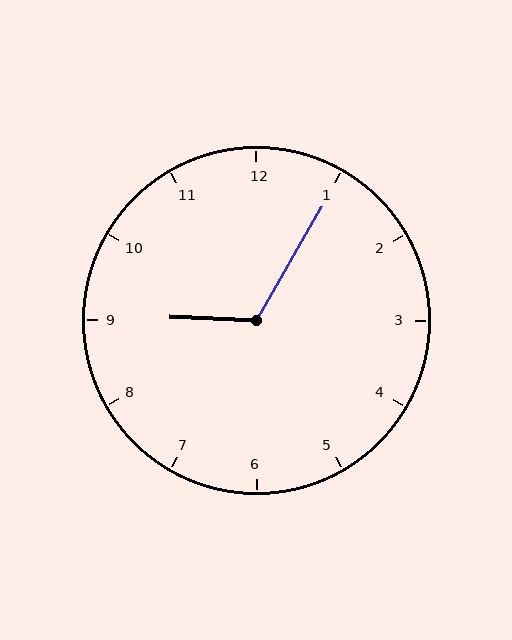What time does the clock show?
9:05.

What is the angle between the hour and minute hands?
Approximately 118 degrees.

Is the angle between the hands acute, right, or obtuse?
It is obtuse.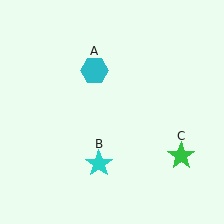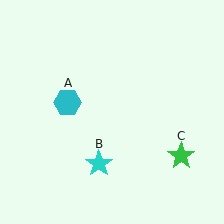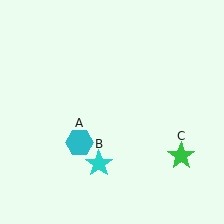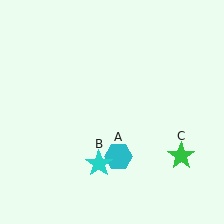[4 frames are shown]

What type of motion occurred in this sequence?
The cyan hexagon (object A) rotated counterclockwise around the center of the scene.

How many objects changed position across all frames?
1 object changed position: cyan hexagon (object A).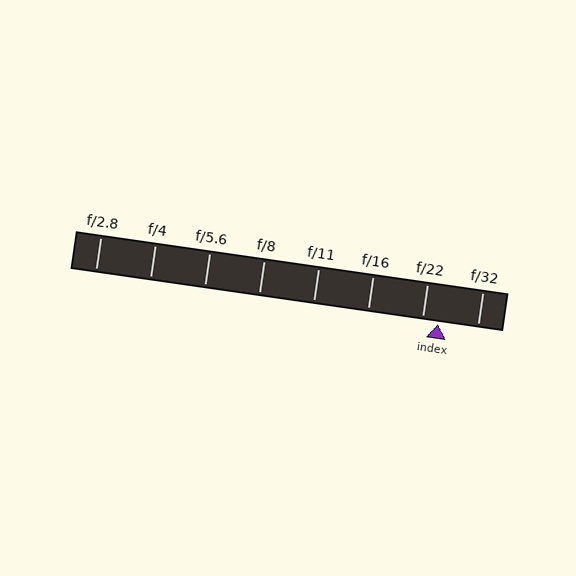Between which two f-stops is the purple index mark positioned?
The index mark is between f/22 and f/32.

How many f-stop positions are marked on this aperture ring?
There are 8 f-stop positions marked.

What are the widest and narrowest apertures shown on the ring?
The widest aperture shown is f/2.8 and the narrowest is f/32.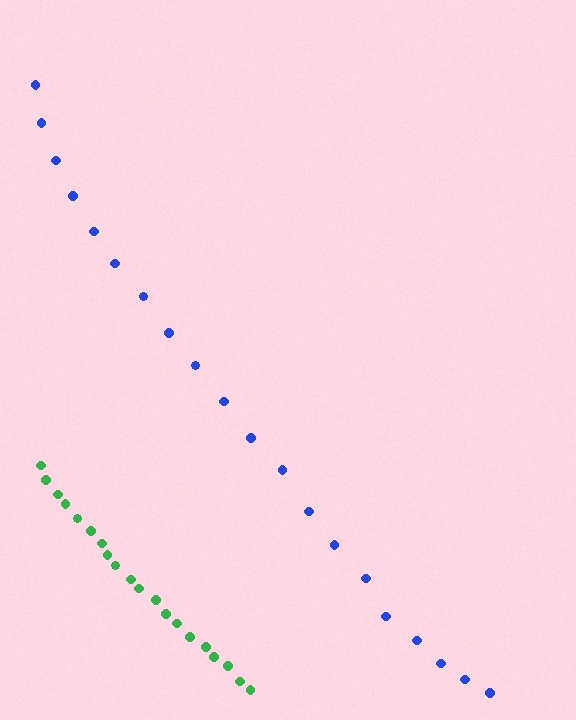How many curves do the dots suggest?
There are 2 distinct paths.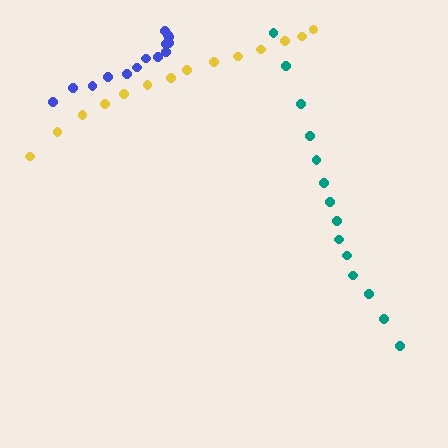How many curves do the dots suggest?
There are 3 distinct paths.